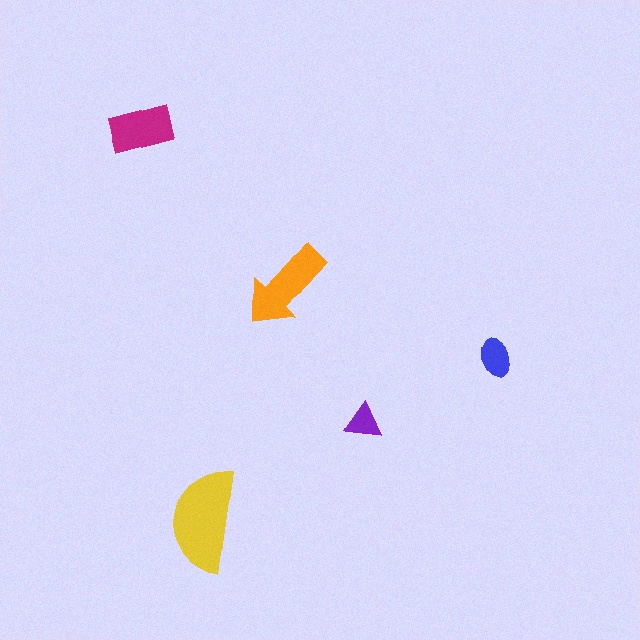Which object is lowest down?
The yellow semicircle is bottommost.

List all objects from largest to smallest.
The yellow semicircle, the orange arrow, the magenta rectangle, the blue ellipse, the purple triangle.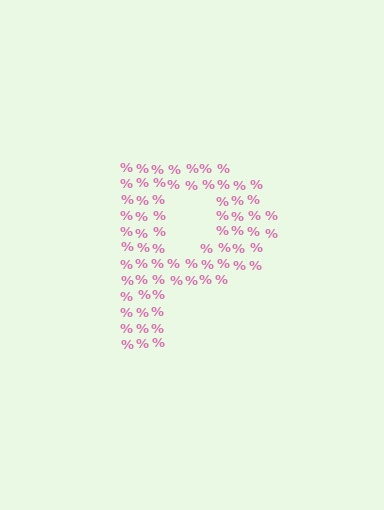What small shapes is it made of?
It is made of small percent signs.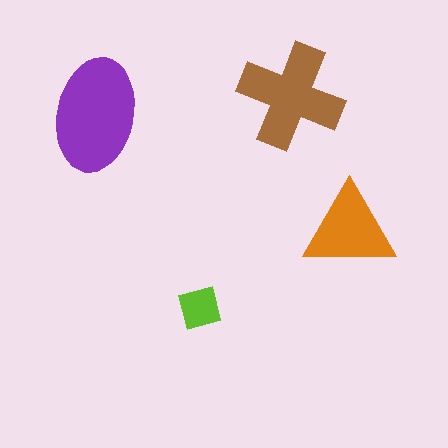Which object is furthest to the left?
The purple ellipse is leftmost.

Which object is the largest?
The purple ellipse.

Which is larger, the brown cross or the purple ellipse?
The purple ellipse.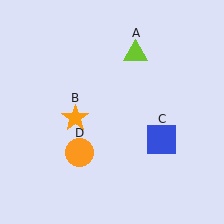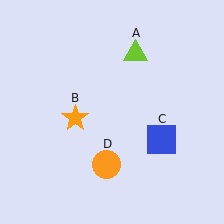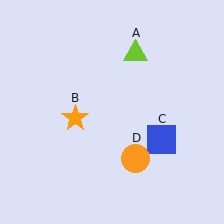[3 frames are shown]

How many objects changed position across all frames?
1 object changed position: orange circle (object D).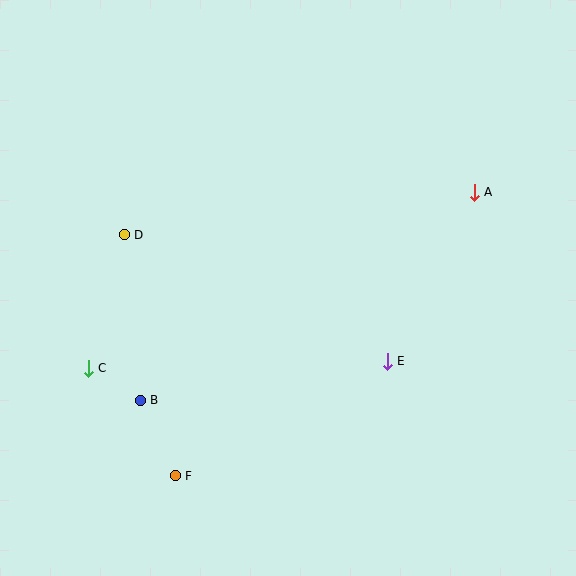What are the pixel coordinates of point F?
Point F is at (175, 476).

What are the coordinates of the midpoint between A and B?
The midpoint between A and B is at (307, 296).